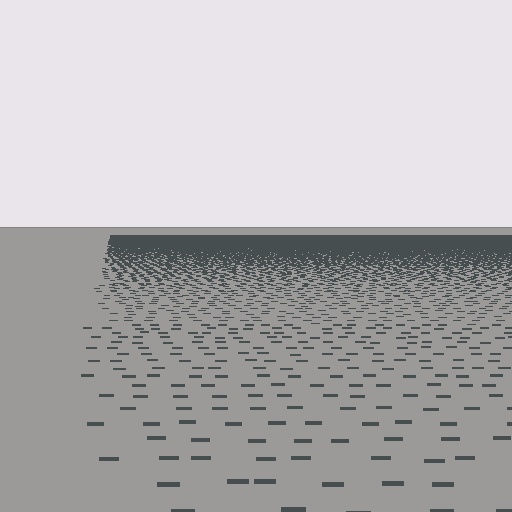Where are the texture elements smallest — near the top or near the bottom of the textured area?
Near the top.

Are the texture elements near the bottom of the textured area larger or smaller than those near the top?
Larger. Near the bottom, elements are closer to the viewer and appear at a bigger on-screen size.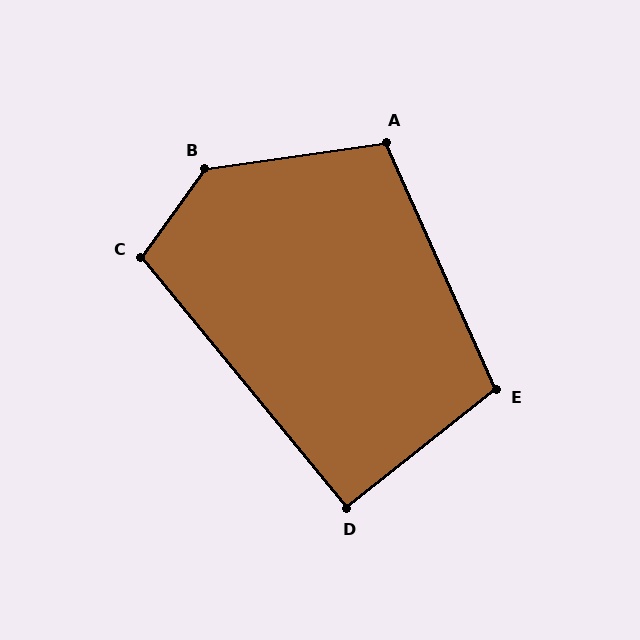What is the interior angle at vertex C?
Approximately 105 degrees (obtuse).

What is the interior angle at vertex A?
Approximately 106 degrees (obtuse).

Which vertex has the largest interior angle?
B, at approximately 134 degrees.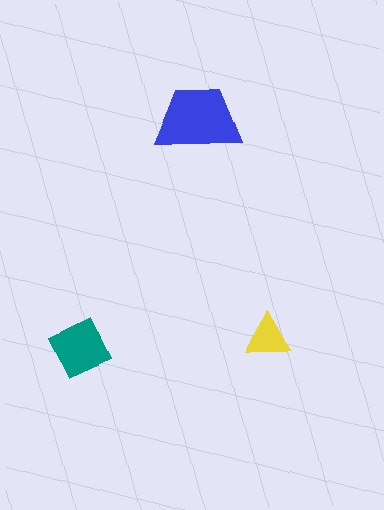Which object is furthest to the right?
The yellow triangle is rightmost.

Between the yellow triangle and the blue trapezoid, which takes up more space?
The blue trapezoid.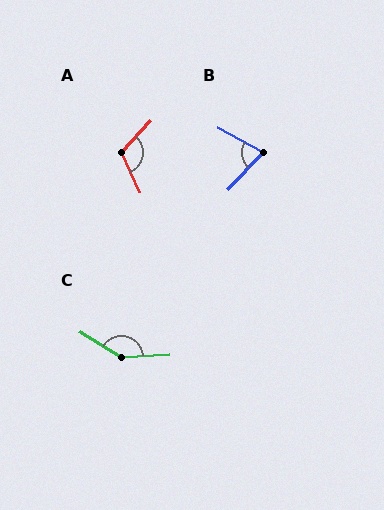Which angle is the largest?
C, at approximately 145 degrees.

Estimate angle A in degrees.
Approximately 112 degrees.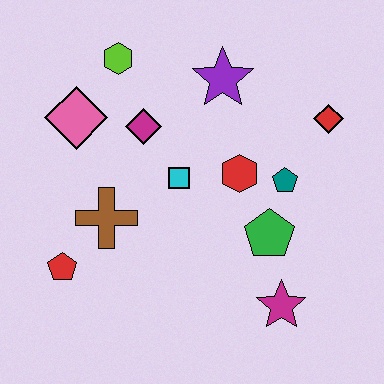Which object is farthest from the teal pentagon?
The red pentagon is farthest from the teal pentagon.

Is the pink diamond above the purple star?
No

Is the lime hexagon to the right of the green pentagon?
No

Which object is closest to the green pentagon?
The teal pentagon is closest to the green pentagon.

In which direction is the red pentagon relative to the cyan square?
The red pentagon is to the left of the cyan square.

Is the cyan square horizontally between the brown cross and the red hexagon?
Yes